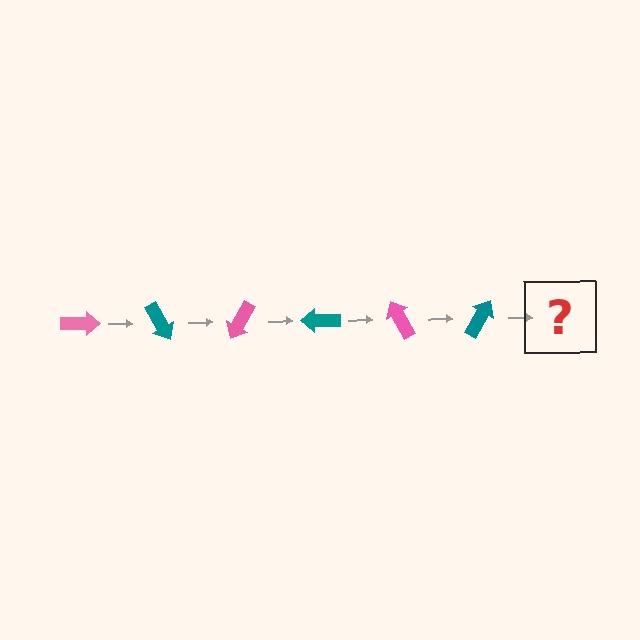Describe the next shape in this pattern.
It should be a pink arrow, rotated 360 degrees from the start.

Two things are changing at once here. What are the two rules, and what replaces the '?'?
The two rules are that it rotates 60 degrees each step and the color cycles through pink and teal. The '?' should be a pink arrow, rotated 360 degrees from the start.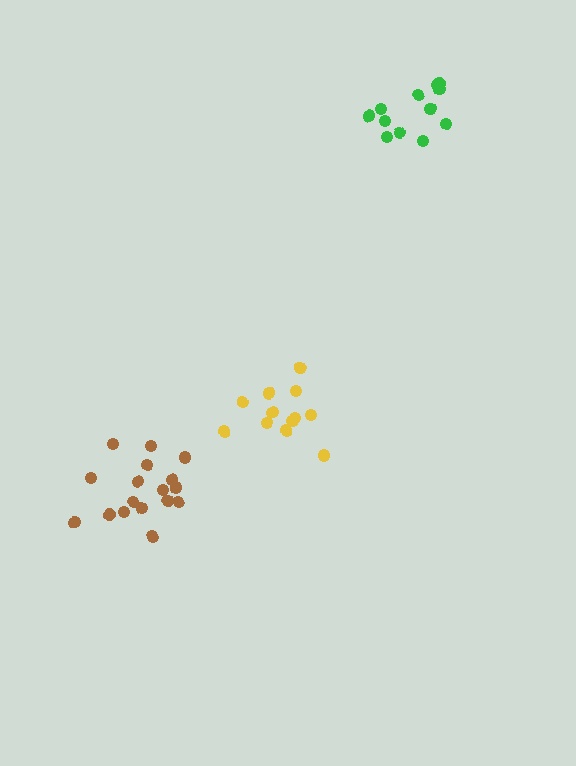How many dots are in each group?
Group 1: 17 dots, Group 2: 12 dots, Group 3: 12 dots (41 total).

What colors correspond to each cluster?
The clusters are colored: brown, green, yellow.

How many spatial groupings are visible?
There are 3 spatial groupings.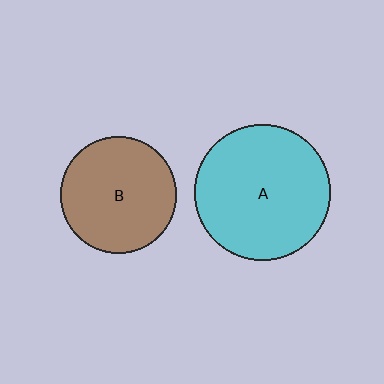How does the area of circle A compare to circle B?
Approximately 1.4 times.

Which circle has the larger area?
Circle A (cyan).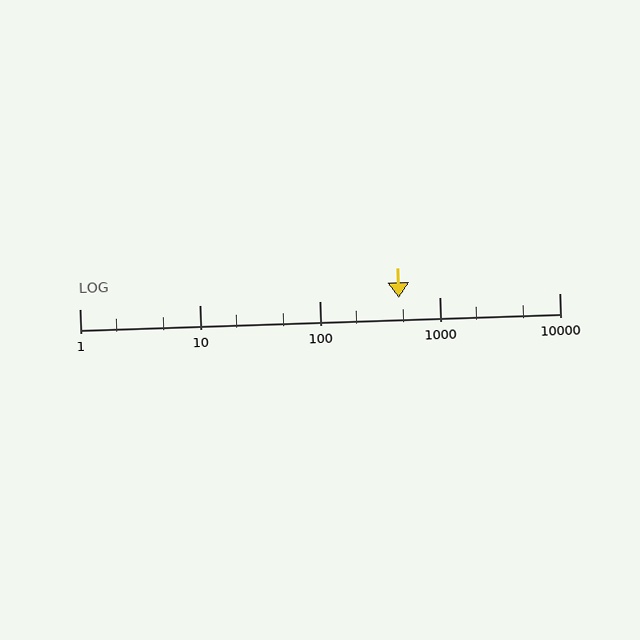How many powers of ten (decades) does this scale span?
The scale spans 4 decades, from 1 to 10000.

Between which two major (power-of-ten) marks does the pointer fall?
The pointer is between 100 and 1000.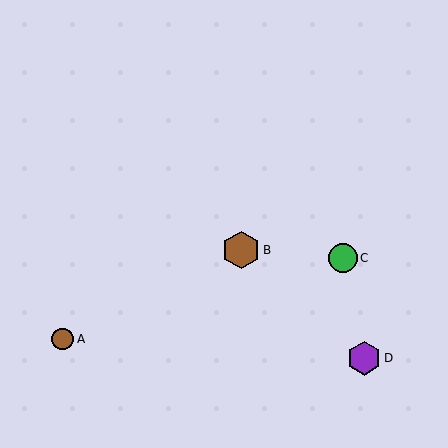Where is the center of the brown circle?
The center of the brown circle is at (63, 339).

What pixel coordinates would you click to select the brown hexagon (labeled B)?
Click at (241, 250) to select the brown hexagon B.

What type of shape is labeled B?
Shape B is a brown hexagon.